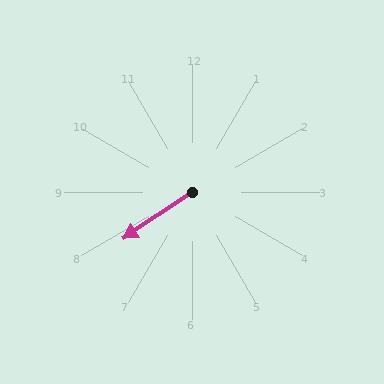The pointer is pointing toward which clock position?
Roughly 8 o'clock.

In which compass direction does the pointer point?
Southwest.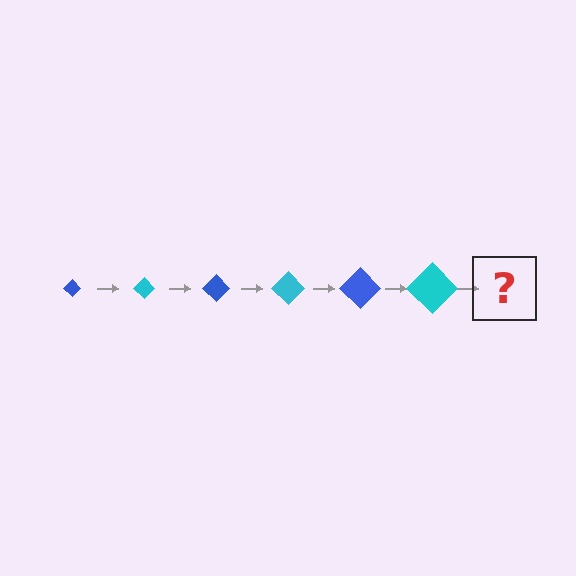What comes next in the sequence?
The next element should be a blue diamond, larger than the previous one.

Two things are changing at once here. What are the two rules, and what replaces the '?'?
The two rules are that the diamond grows larger each step and the color cycles through blue and cyan. The '?' should be a blue diamond, larger than the previous one.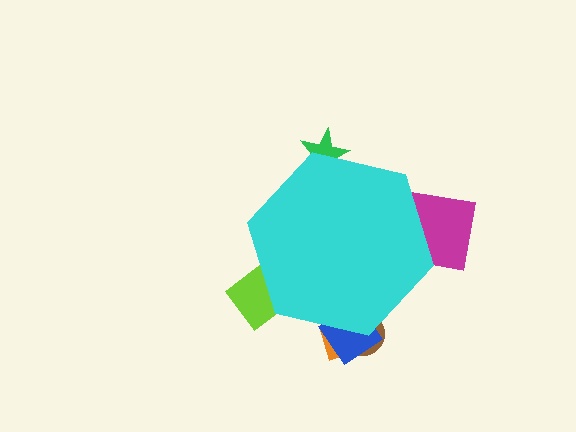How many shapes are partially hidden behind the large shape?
6 shapes are partially hidden.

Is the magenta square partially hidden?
Yes, the magenta square is partially hidden behind the cyan hexagon.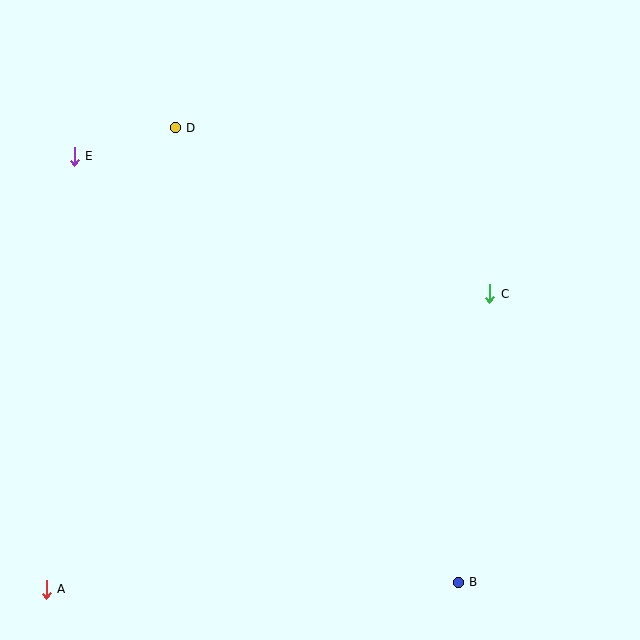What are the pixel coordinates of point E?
Point E is at (74, 156).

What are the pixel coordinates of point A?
Point A is at (46, 589).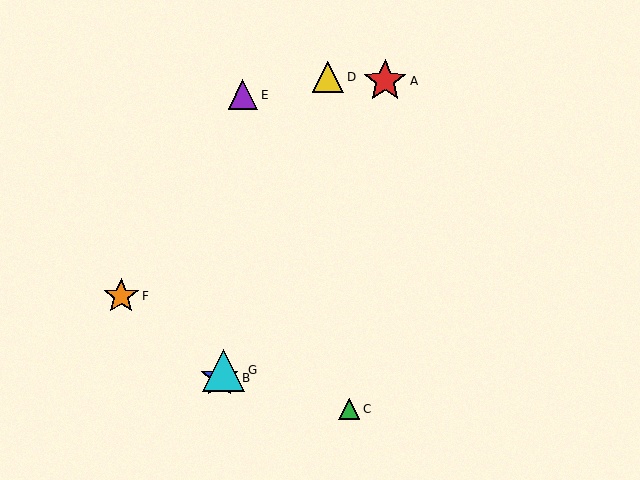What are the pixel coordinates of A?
Object A is at (385, 81).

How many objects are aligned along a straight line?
3 objects (A, B, G) are aligned along a straight line.